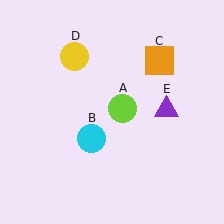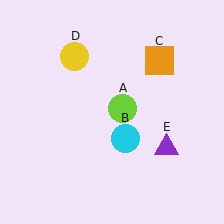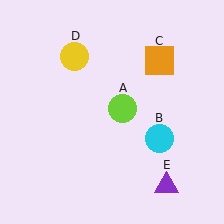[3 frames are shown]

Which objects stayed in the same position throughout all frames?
Lime circle (object A) and orange square (object C) and yellow circle (object D) remained stationary.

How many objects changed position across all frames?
2 objects changed position: cyan circle (object B), purple triangle (object E).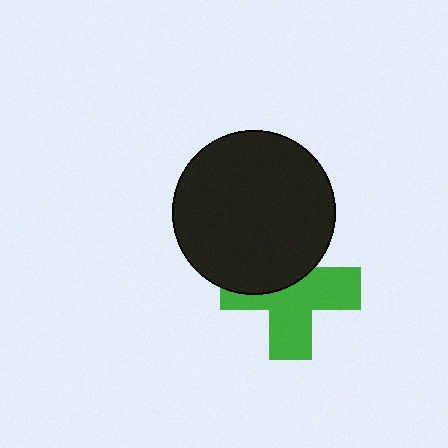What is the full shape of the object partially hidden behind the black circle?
The partially hidden object is a green cross.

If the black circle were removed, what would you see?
You would see the complete green cross.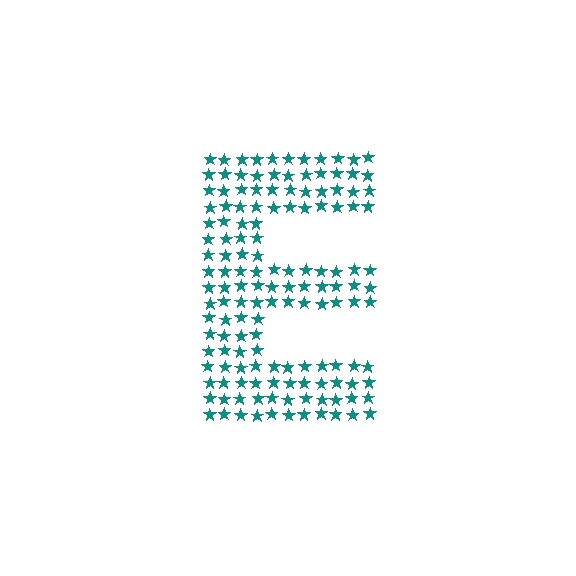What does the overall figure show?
The overall figure shows the letter E.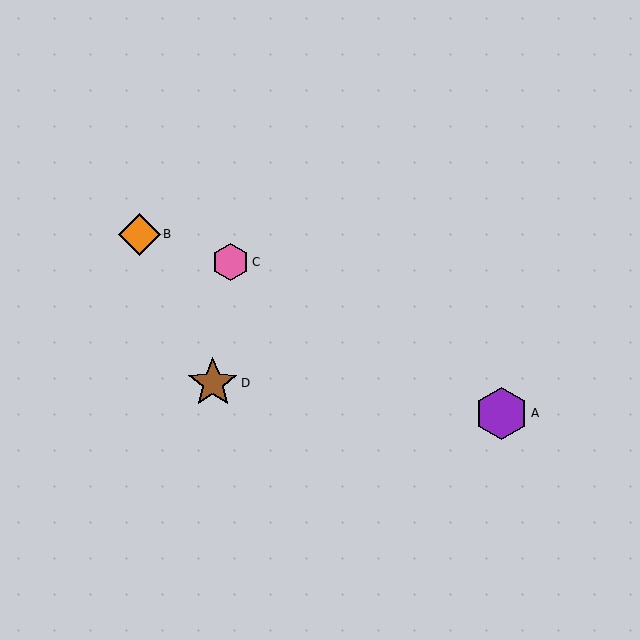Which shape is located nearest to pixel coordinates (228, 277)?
The pink hexagon (labeled C) at (231, 262) is nearest to that location.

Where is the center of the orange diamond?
The center of the orange diamond is at (140, 234).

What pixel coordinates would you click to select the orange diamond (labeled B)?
Click at (140, 234) to select the orange diamond B.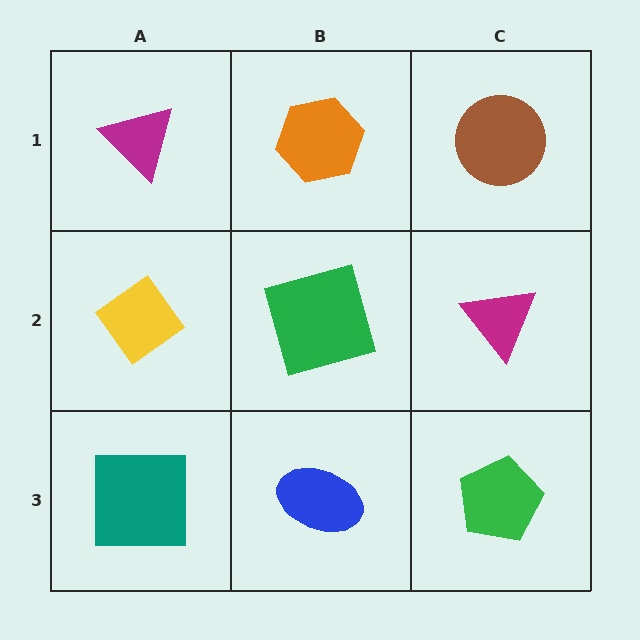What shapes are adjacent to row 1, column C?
A magenta triangle (row 2, column C), an orange hexagon (row 1, column B).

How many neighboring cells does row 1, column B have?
3.